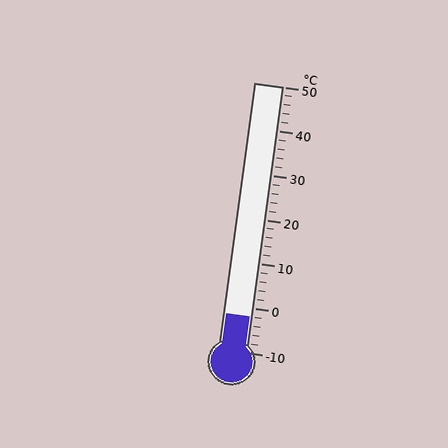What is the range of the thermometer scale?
The thermometer scale ranges from -10°C to 50°C.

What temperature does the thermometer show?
The thermometer shows approximately -2°C.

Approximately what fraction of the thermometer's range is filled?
The thermometer is filled to approximately 15% of its range.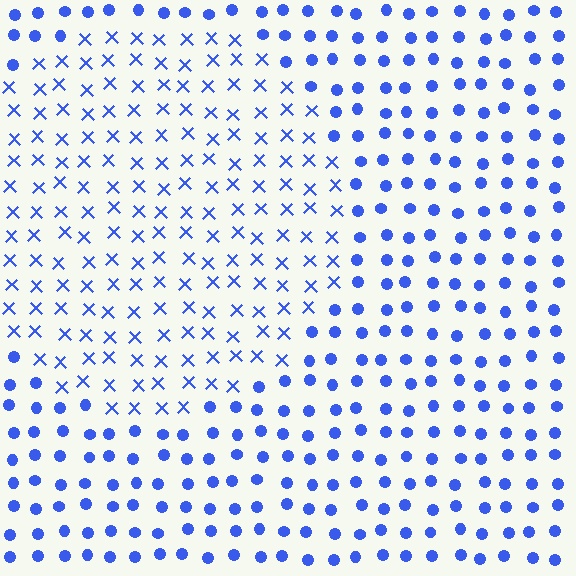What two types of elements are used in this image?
The image uses X marks inside the circle region and circles outside it.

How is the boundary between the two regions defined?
The boundary is defined by a change in element shape: X marks inside vs. circles outside. All elements share the same color and spacing.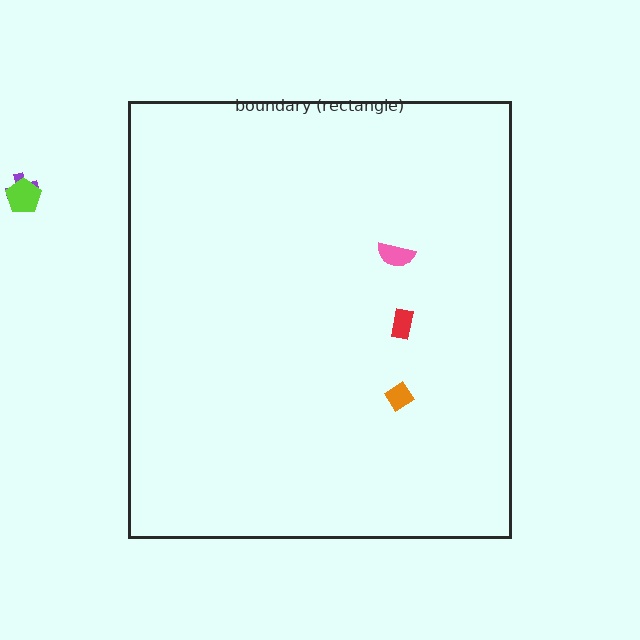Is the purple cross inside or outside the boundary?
Outside.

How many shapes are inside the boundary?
3 inside, 2 outside.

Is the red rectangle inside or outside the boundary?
Inside.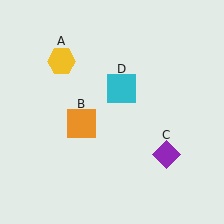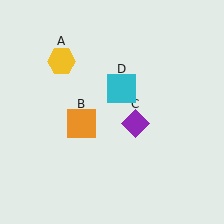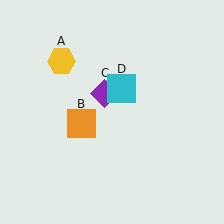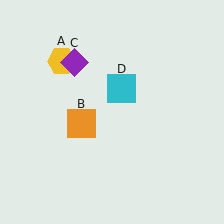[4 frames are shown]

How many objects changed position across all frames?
1 object changed position: purple diamond (object C).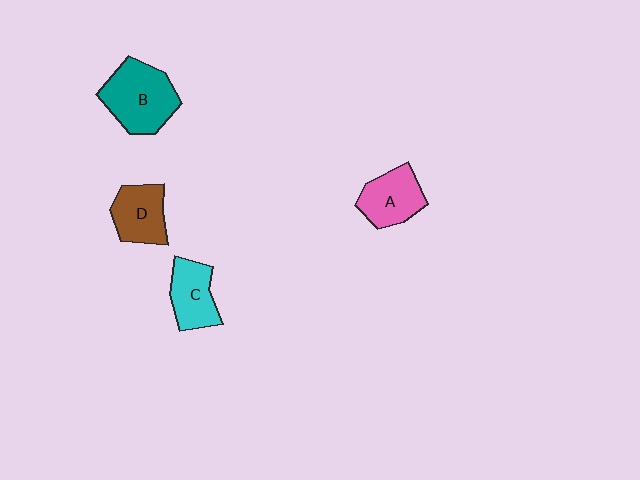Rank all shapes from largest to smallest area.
From largest to smallest: B (teal), A (pink), D (brown), C (cyan).